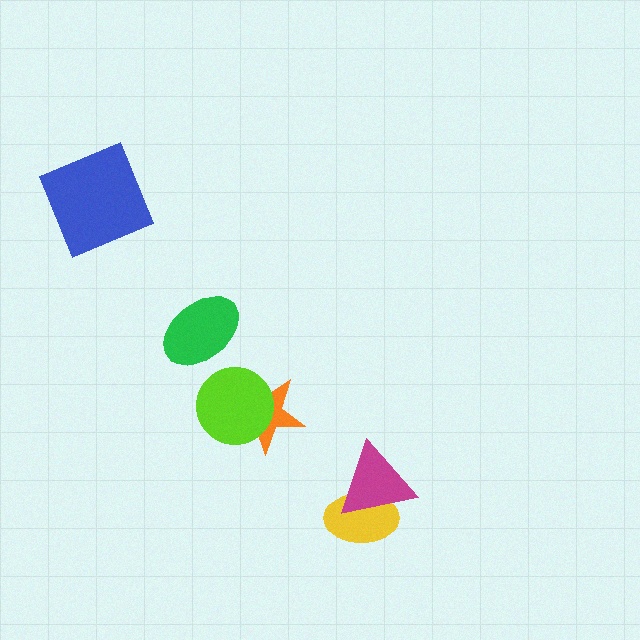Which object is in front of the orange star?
The lime circle is in front of the orange star.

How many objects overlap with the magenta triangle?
1 object overlaps with the magenta triangle.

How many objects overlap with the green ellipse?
0 objects overlap with the green ellipse.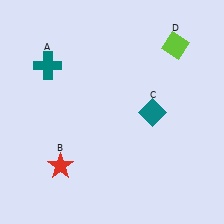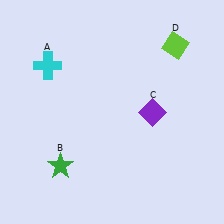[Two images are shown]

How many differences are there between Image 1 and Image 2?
There are 3 differences between the two images.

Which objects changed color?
A changed from teal to cyan. B changed from red to green. C changed from teal to purple.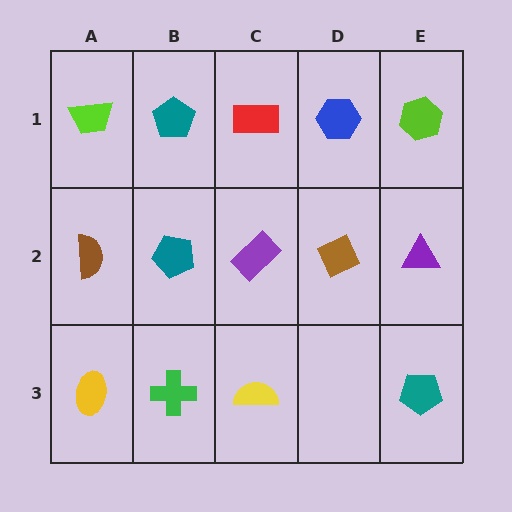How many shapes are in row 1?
5 shapes.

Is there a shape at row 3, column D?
No, that cell is empty.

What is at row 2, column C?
A purple rectangle.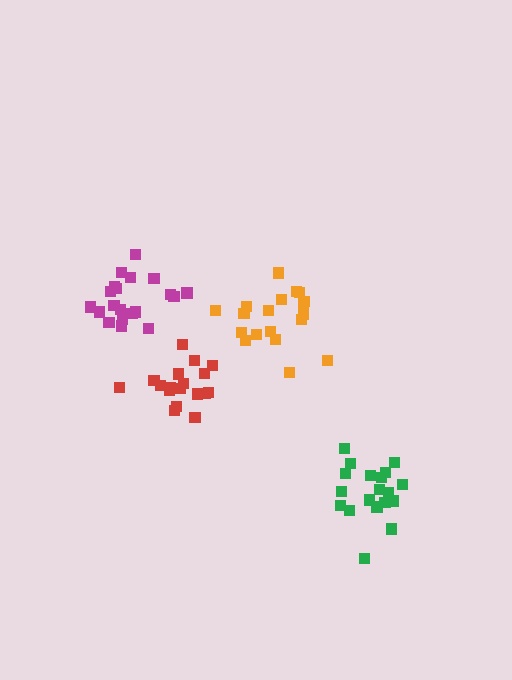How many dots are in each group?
Group 1: 19 dots, Group 2: 18 dots, Group 3: 19 dots, Group 4: 20 dots (76 total).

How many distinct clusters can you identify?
There are 4 distinct clusters.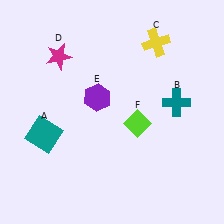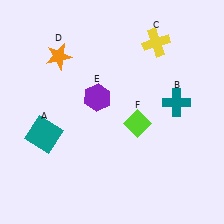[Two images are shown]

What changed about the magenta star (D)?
In Image 1, D is magenta. In Image 2, it changed to orange.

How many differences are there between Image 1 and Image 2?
There is 1 difference between the two images.